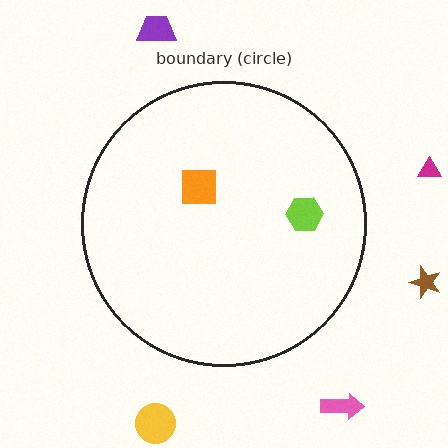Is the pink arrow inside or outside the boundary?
Outside.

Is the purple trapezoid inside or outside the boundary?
Outside.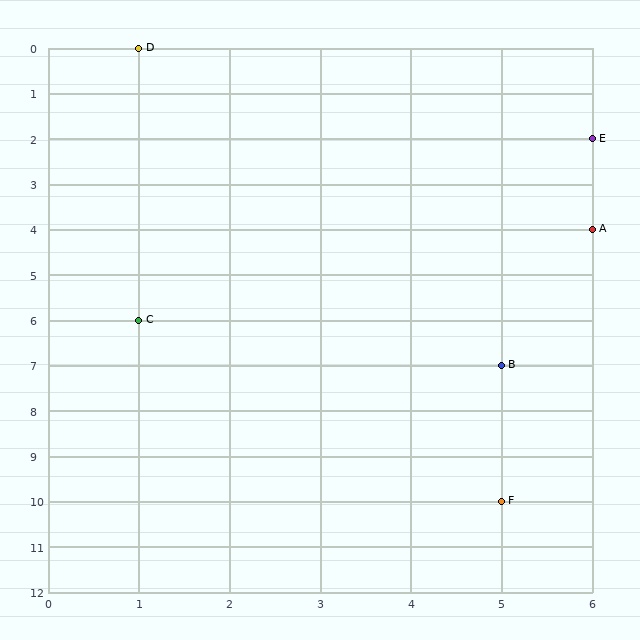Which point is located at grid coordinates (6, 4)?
Point A is at (6, 4).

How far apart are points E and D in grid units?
Points E and D are 5 columns and 2 rows apart (about 5.4 grid units diagonally).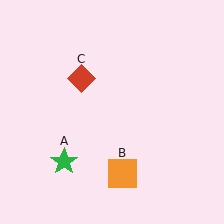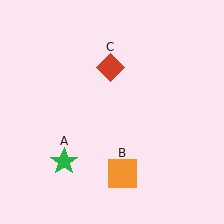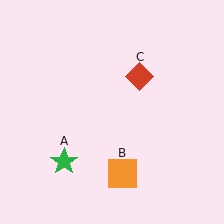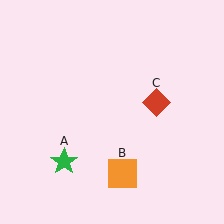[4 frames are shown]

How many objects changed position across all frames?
1 object changed position: red diamond (object C).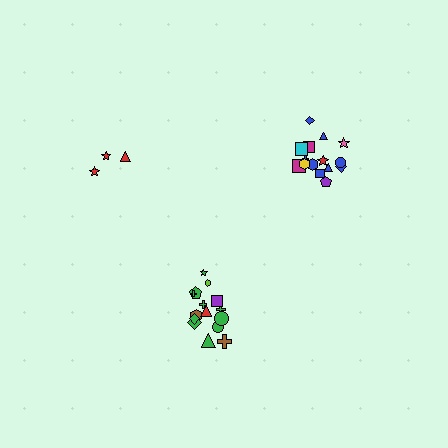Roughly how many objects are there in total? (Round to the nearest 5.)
Roughly 35 objects in total.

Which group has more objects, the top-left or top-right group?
The top-right group.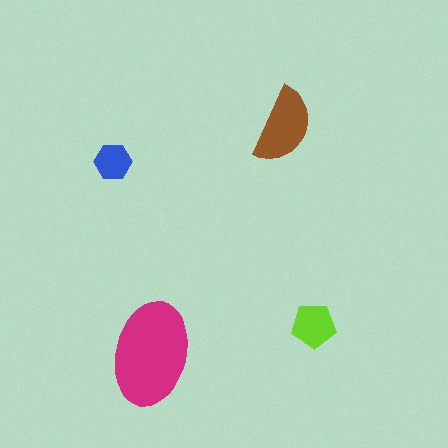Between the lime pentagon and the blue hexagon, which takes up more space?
The lime pentagon.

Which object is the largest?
The magenta ellipse.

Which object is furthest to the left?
The blue hexagon is leftmost.